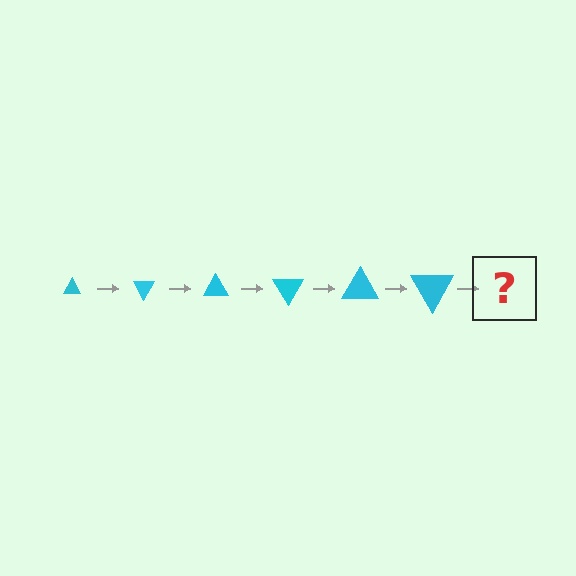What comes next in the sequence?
The next element should be a triangle, larger than the previous one and rotated 360 degrees from the start.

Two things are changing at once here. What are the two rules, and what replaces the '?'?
The two rules are that the triangle grows larger each step and it rotates 60 degrees each step. The '?' should be a triangle, larger than the previous one and rotated 360 degrees from the start.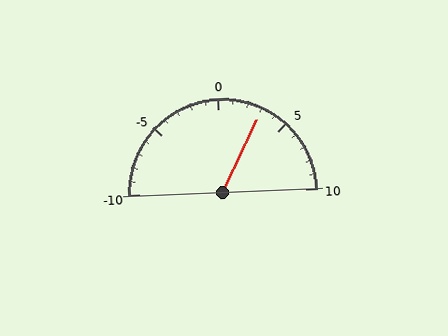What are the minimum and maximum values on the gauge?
The gauge ranges from -10 to 10.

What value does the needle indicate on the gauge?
The needle indicates approximately 3.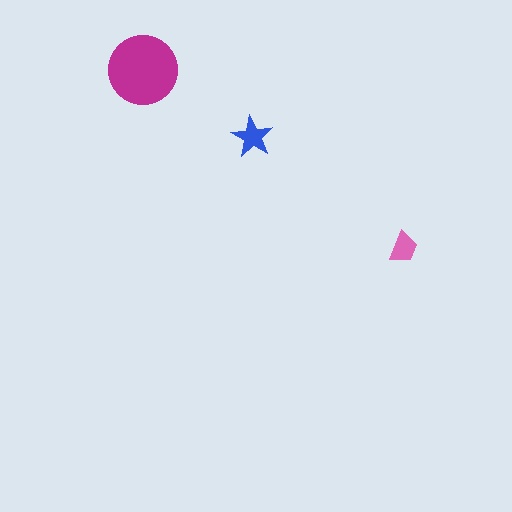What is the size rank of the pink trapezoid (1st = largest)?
3rd.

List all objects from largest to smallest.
The magenta circle, the blue star, the pink trapezoid.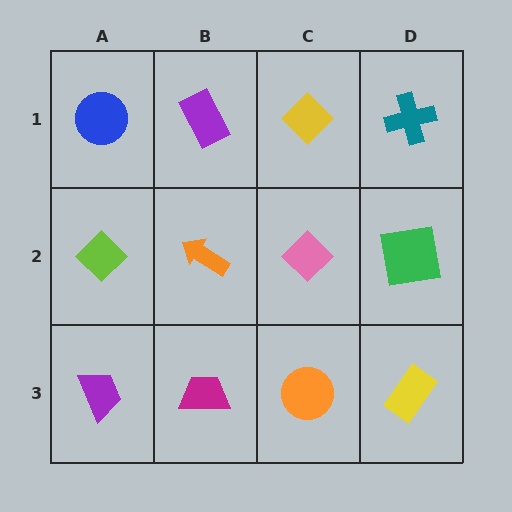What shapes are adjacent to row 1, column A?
A lime diamond (row 2, column A), a purple rectangle (row 1, column B).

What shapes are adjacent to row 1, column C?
A pink diamond (row 2, column C), a purple rectangle (row 1, column B), a teal cross (row 1, column D).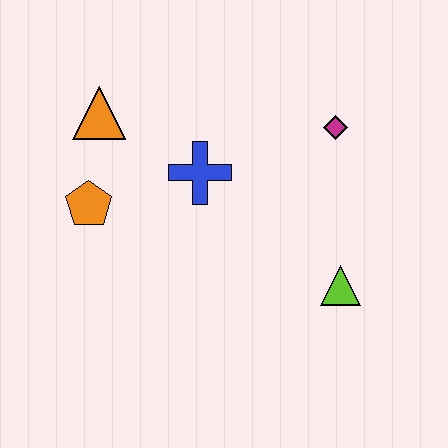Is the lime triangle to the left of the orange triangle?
No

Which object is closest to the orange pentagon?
The orange triangle is closest to the orange pentagon.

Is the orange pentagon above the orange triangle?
No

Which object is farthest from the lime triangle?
The orange triangle is farthest from the lime triangle.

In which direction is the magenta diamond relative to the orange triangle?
The magenta diamond is to the right of the orange triangle.